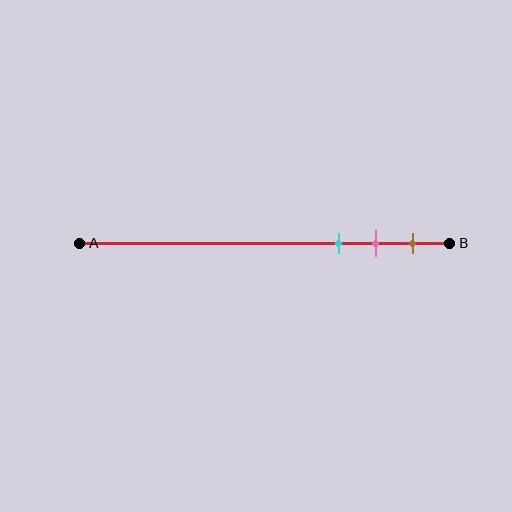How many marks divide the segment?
There are 3 marks dividing the segment.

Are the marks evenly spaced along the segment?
Yes, the marks are approximately evenly spaced.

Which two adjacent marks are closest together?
The pink and brown marks are the closest adjacent pair.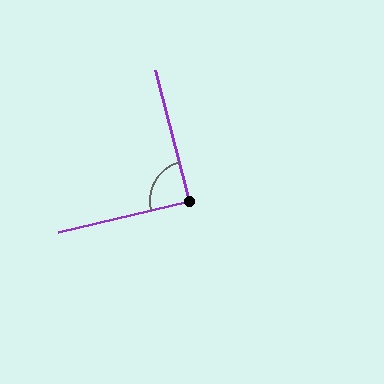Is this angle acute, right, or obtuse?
It is approximately a right angle.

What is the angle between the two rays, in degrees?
Approximately 89 degrees.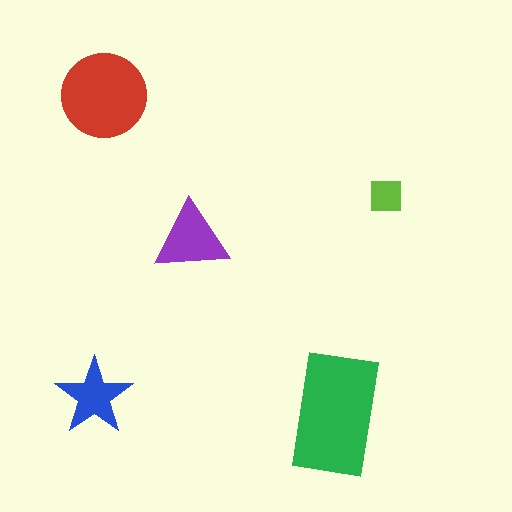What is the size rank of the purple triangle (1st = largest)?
3rd.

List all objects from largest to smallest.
The green rectangle, the red circle, the purple triangle, the blue star, the lime square.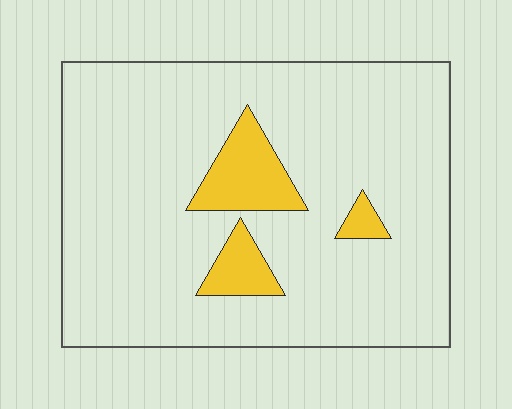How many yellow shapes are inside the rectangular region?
3.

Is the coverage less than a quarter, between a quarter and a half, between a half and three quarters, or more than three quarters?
Less than a quarter.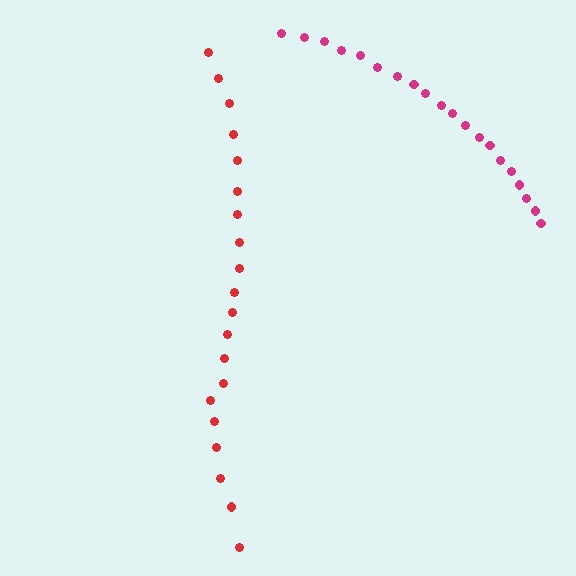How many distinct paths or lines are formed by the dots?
There are 2 distinct paths.